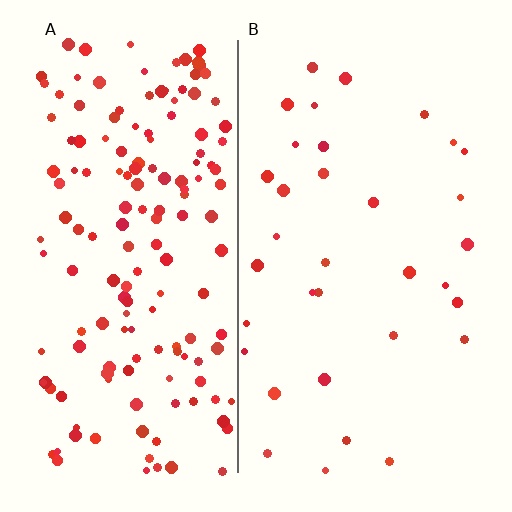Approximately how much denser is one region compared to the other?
Approximately 4.7× — region A over region B.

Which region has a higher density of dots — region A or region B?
A (the left).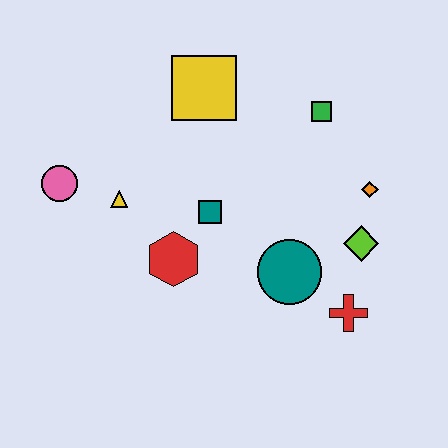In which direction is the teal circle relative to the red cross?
The teal circle is to the left of the red cross.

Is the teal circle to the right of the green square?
No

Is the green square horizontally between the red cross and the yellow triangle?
Yes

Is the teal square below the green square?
Yes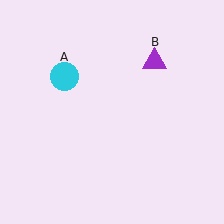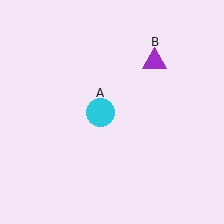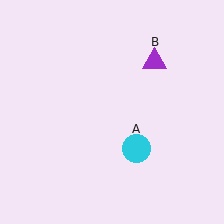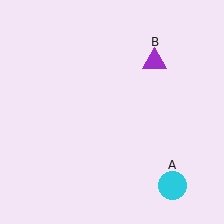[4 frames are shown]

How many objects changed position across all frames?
1 object changed position: cyan circle (object A).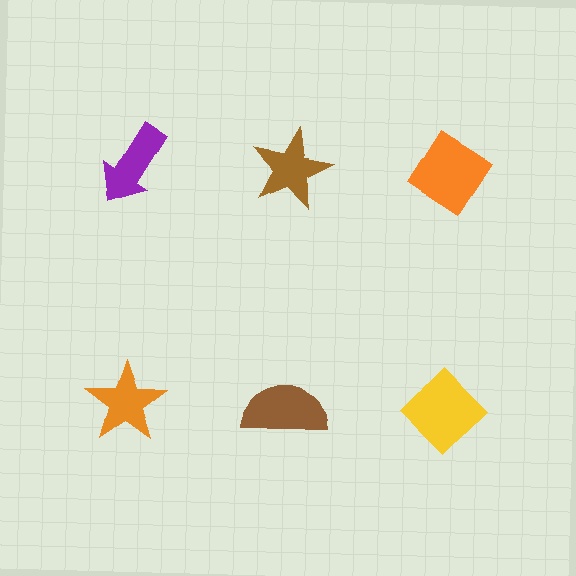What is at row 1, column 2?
A brown star.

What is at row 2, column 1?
An orange star.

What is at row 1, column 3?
An orange diamond.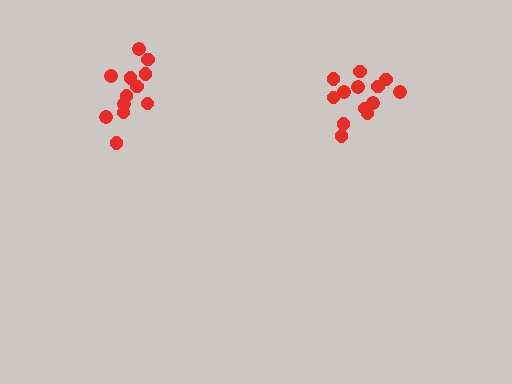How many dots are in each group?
Group 1: 13 dots, Group 2: 12 dots (25 total).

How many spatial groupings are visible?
There are 2 spatial groupings.